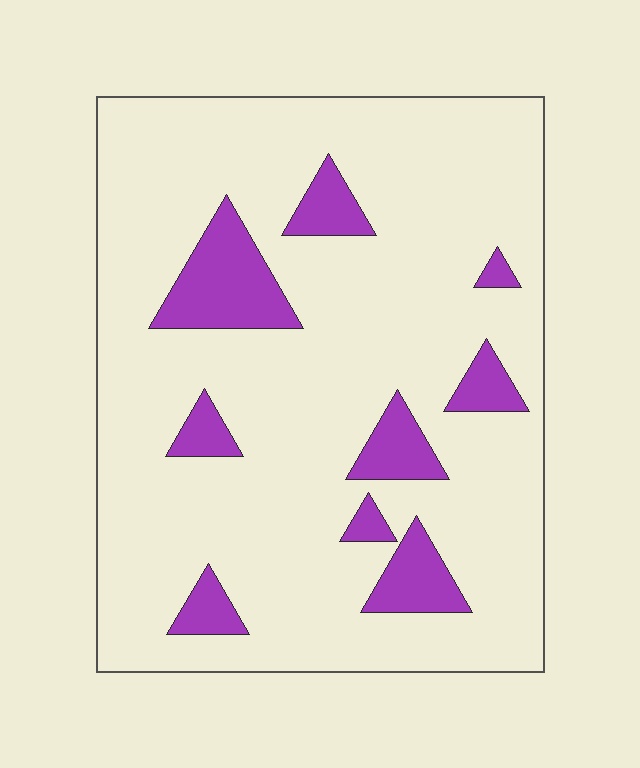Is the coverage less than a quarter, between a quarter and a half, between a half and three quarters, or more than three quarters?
Less than a quarter.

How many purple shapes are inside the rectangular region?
9.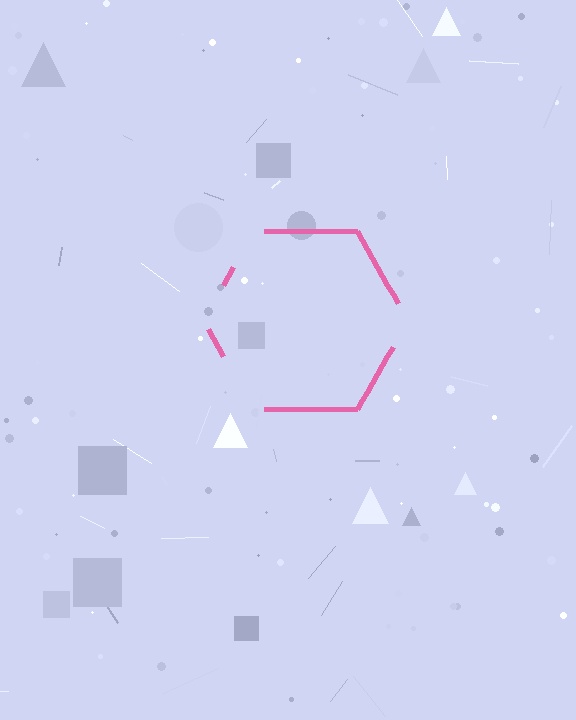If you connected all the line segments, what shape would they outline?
They would outline a hexagon.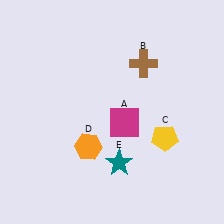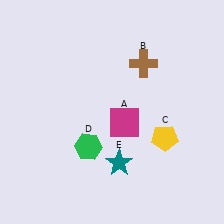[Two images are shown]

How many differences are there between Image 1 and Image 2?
There is 1 difference between the two images.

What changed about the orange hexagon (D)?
In Image 1, D is orange. In Image 2, it changed to green.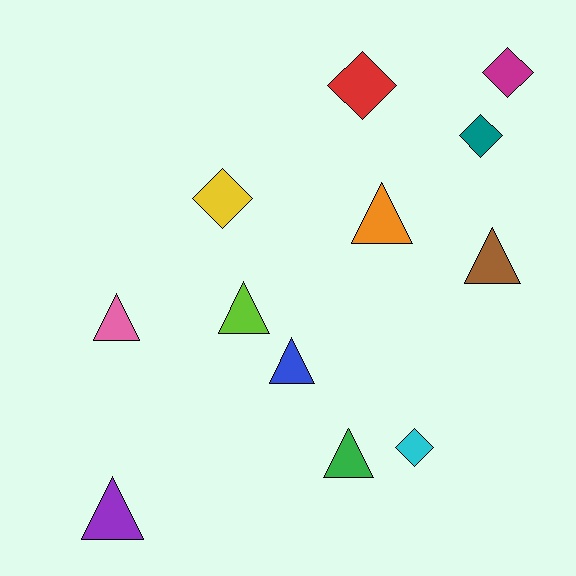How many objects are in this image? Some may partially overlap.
There are 12 objects.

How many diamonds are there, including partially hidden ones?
There are 5 diamonds.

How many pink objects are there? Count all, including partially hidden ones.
There is 1 pink object.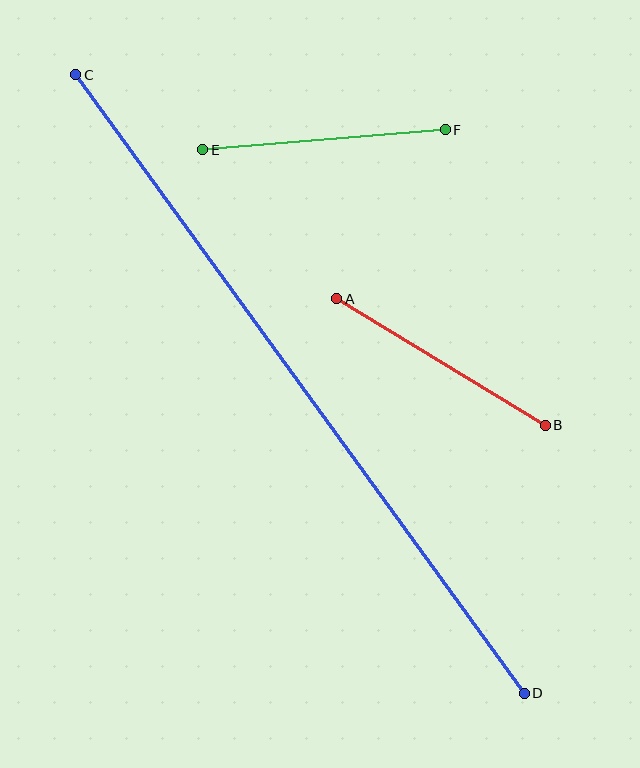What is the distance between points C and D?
The distance is approximately 764 pixels.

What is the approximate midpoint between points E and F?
The midpoint is at approximately (324, 140) pixels.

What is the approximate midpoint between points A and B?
The midpoint is at approximately (441, 362) pixels.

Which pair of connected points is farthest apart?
Points C and D are farthest apart.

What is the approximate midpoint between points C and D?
The midpoint is at approximately (300, 384) pixels.